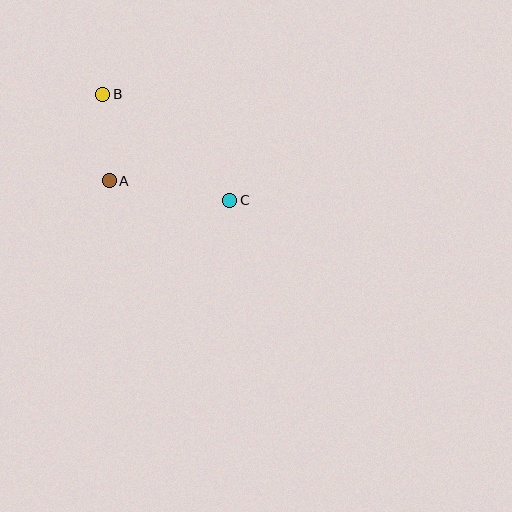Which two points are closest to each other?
Points A and B are closest to each other.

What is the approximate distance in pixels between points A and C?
The distance between A and C is approximately 122 pixels.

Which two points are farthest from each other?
Points B and C are farthest from each other.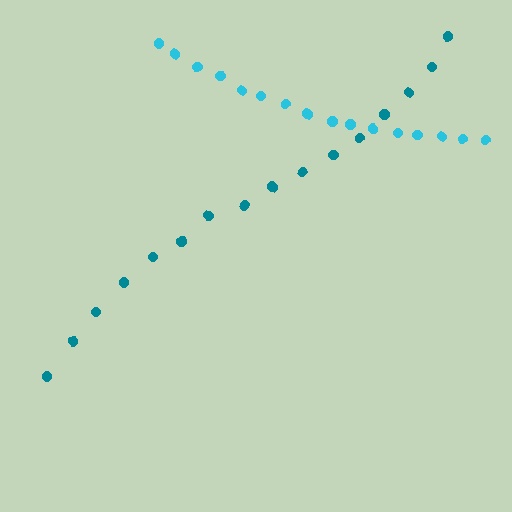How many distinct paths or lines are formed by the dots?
There are 2 distinct paths.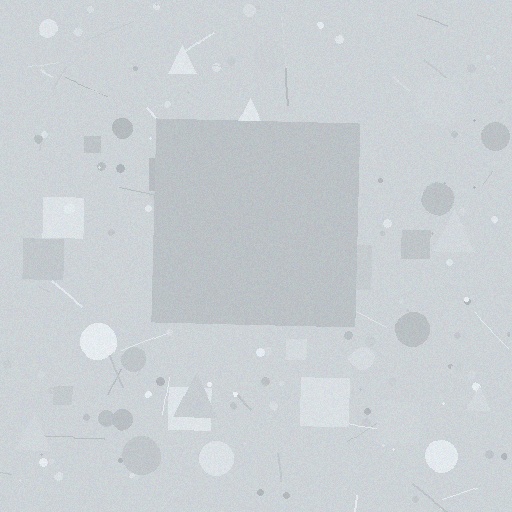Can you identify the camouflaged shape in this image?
The camouflaged shape is a square.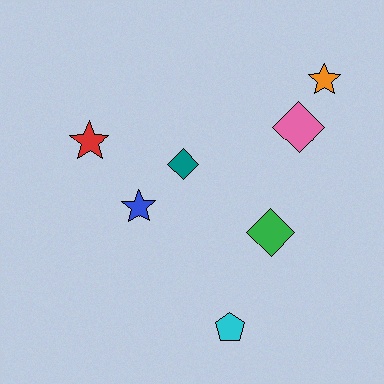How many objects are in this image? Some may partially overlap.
There are 7 objects.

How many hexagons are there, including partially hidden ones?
There are no hexagons.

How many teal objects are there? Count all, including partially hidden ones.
There is 1 teal object.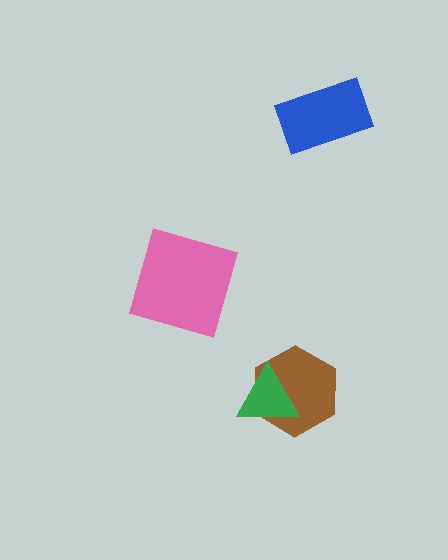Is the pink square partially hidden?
No, no other shape covers it.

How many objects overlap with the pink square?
0 objects overlap with the pink square.